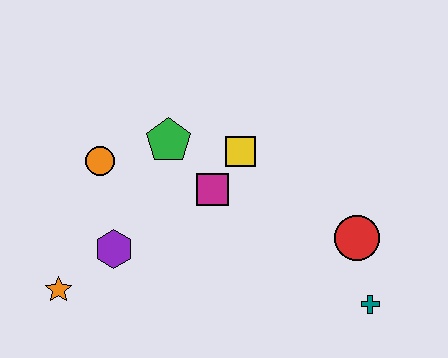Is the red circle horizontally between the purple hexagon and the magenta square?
No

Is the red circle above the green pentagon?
No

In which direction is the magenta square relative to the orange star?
The magenta square is to the right of the orange star.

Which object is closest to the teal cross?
The red circle is closest to the teal cross.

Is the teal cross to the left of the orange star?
No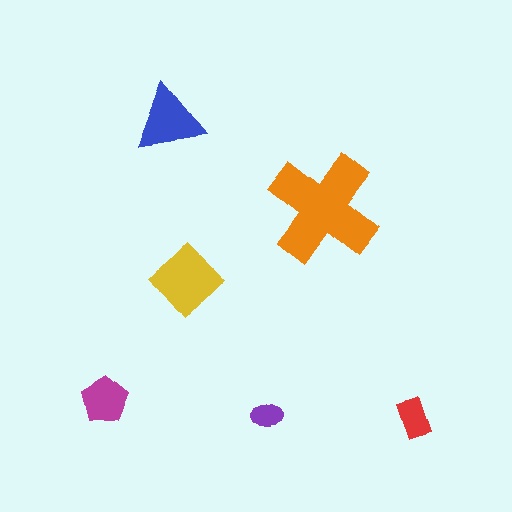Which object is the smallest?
The purple ellipse.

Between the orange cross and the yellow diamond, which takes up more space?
The orange cross.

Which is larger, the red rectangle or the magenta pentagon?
The magenta pentagon.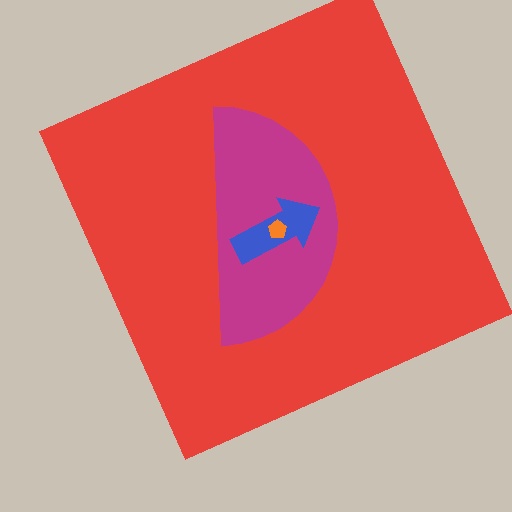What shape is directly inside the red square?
The magenta semicircle.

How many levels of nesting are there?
4.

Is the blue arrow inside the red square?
Yes.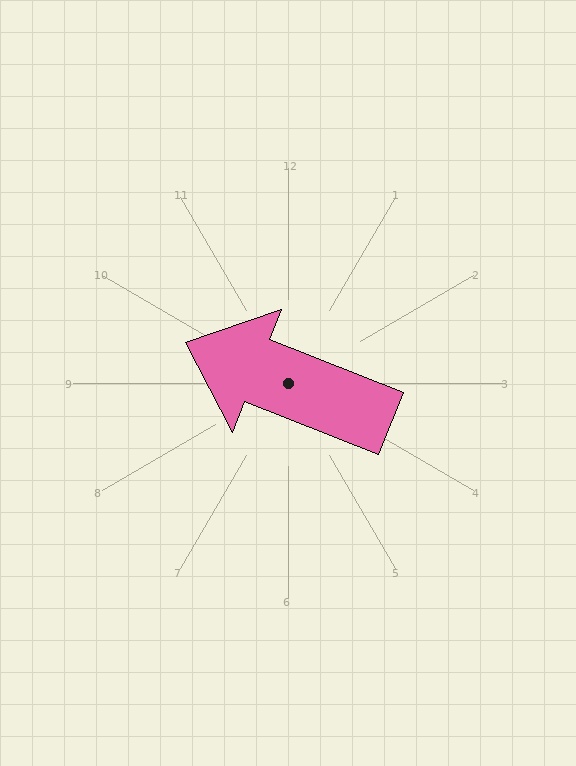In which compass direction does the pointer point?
West.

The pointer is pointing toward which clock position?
Roughly 10 o'clock.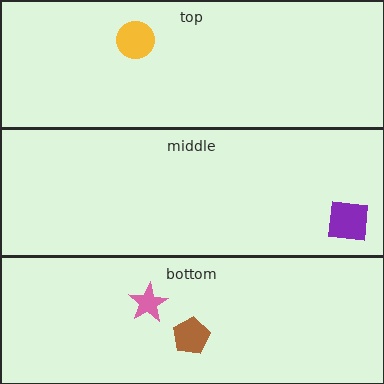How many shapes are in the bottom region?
2.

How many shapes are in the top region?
1.